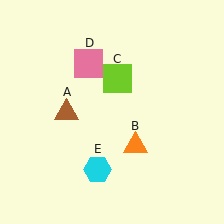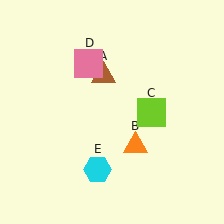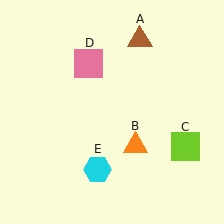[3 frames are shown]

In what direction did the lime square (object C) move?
The lime square (object C) moved down and to the right.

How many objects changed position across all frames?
2 objects changed position: brown triangle (object A), lime square (object C).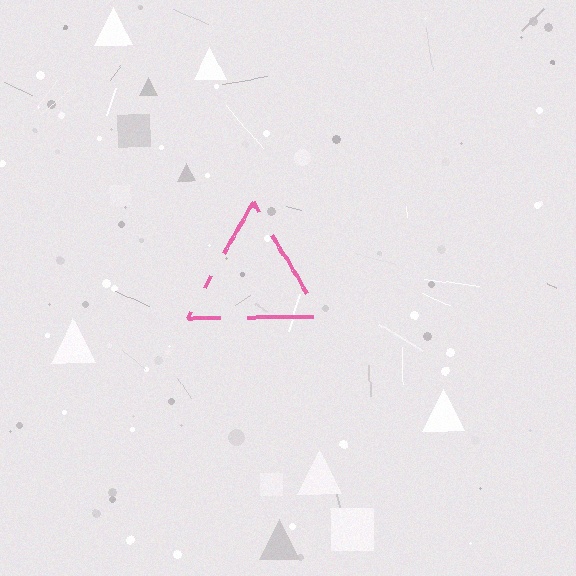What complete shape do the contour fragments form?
The contour fragments form a triangle.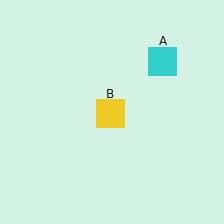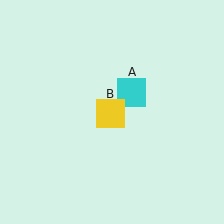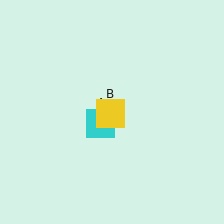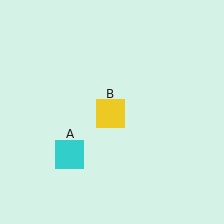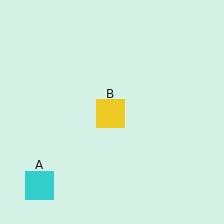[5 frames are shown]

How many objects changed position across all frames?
1 object changed position: cyan square (object A).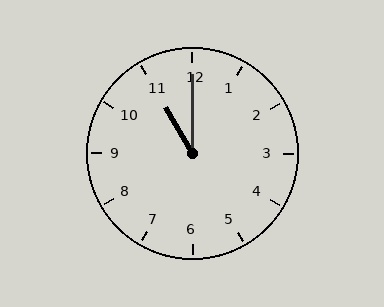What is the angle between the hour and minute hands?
Approximately 30 degrees.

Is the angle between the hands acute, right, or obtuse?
It is acute.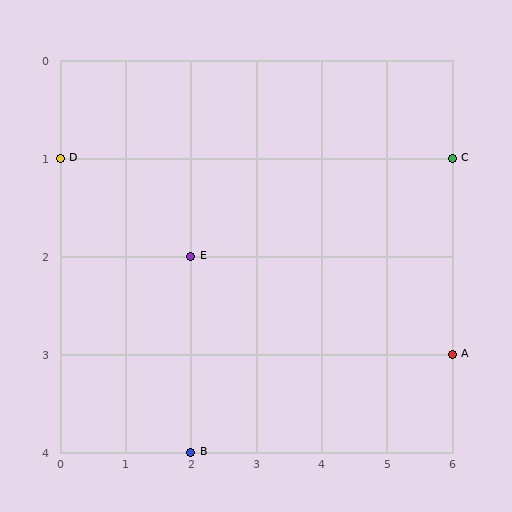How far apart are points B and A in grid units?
Points B and A are 4 columns and 1 row apart (about 4.1 grid units diagonally).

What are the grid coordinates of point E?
Point E is at grid coordinates (2, 2).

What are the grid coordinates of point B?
Point B is at grid coordinates (2, 4).